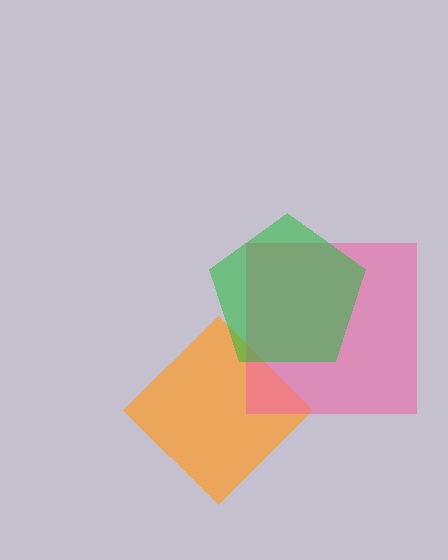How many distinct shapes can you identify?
There are 3 distinct shapes: an orange diamond, a pink square, a green pentagon.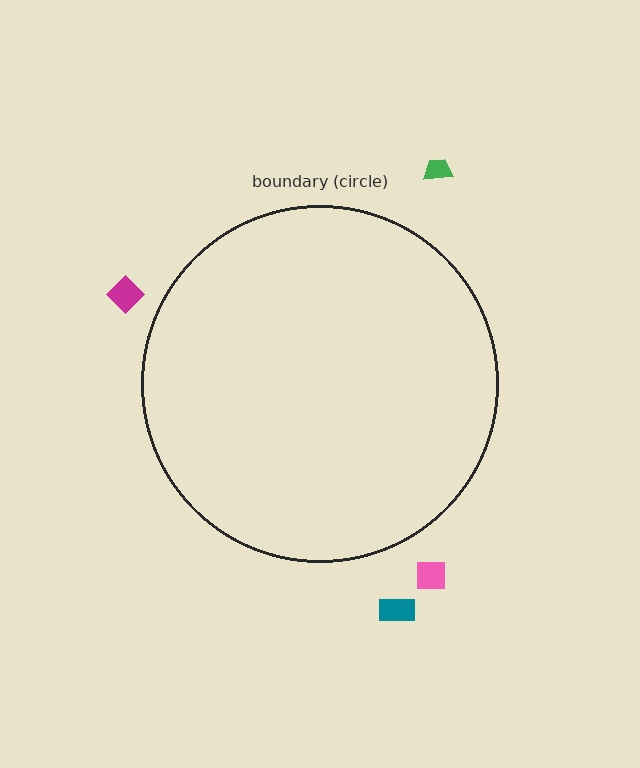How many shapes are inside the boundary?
0 inside, 4 outside.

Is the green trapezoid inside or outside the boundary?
Outside.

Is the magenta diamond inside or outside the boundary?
Outside.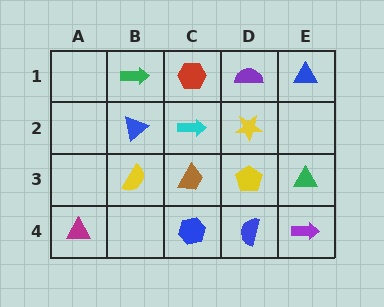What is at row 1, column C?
A red hexagon.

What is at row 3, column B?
A yellow semicircle.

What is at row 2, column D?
A yellow star.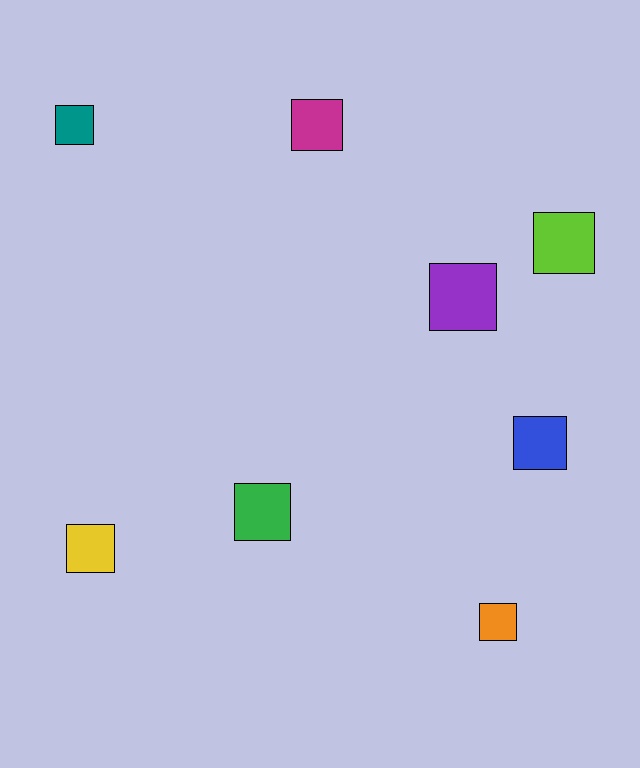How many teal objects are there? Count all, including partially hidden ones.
There is 1 teal object.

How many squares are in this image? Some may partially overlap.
There are 8 squares.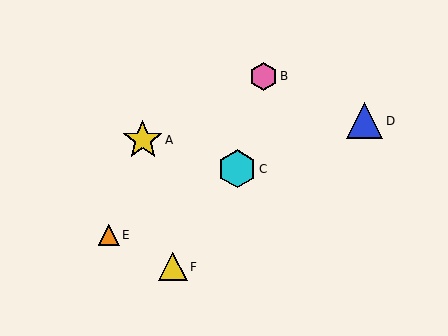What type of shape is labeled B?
Shape B is a pink hexagon.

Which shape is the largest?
The yellow star (labeled A) is the largest.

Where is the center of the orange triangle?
The center of the orange triangle is at (109, 235).